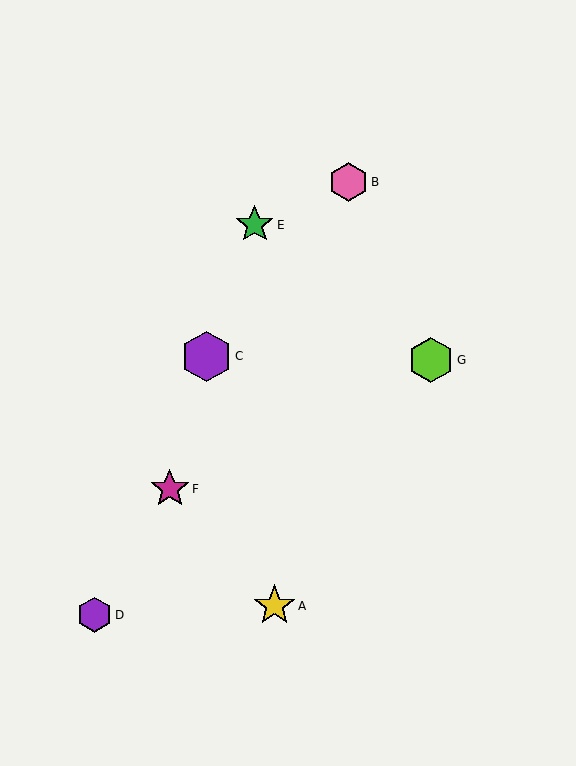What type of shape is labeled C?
Shape C is a purple hexagon.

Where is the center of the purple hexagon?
The center of the purple hexagon is at (207, 356).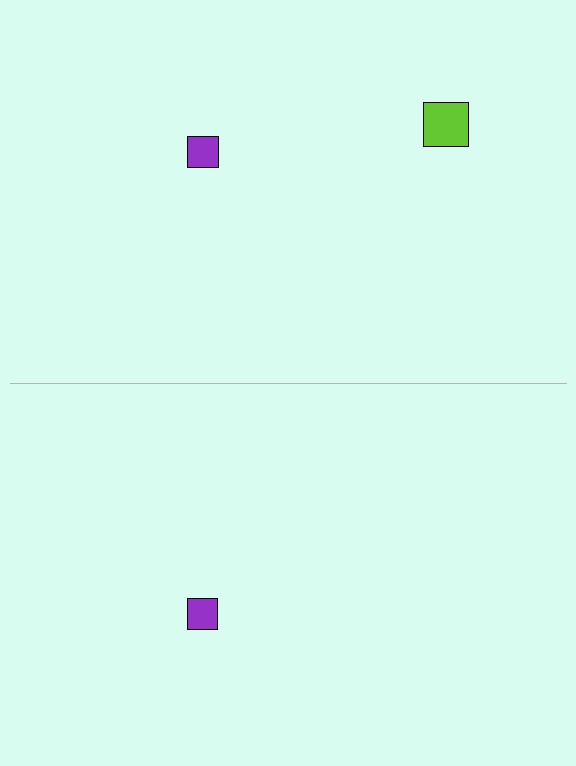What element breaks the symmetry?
A lime square is missing from the bottom side.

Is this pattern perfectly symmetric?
No, the pattern is not perfectly symmetric. A lime square is missing from the bottom side.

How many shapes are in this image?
There are 3 shapes in this image.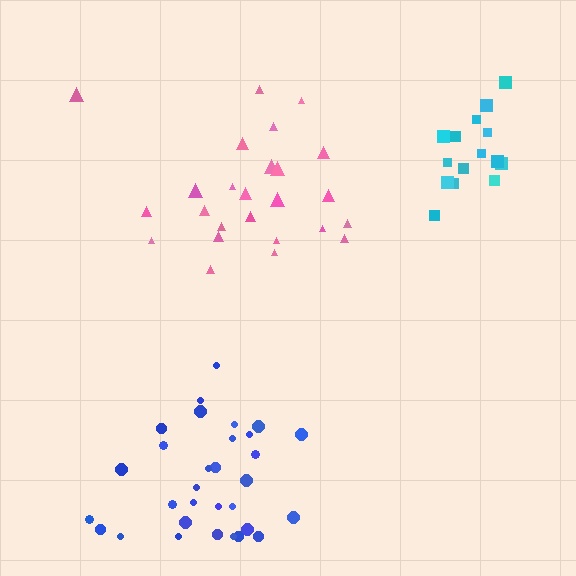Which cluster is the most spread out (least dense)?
Pink.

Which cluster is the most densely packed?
Cyan.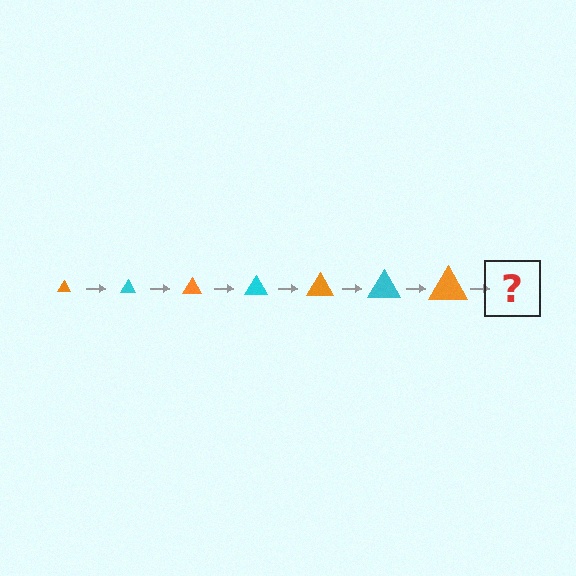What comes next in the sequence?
The next element should be a cyan triangle, larger than the previous one.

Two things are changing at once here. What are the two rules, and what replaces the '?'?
The two rules are that the triangle grows larger each step and the color cycles through orange and cyan. The '?' should be a cyan triangle, larger than the previous one.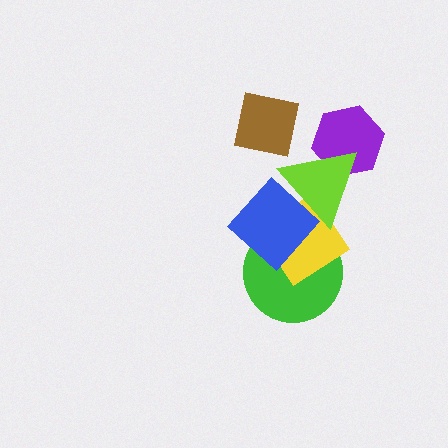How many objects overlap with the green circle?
2 objects overlap with the green circle.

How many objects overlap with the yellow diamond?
3 objects overlap with the yellow diamond.